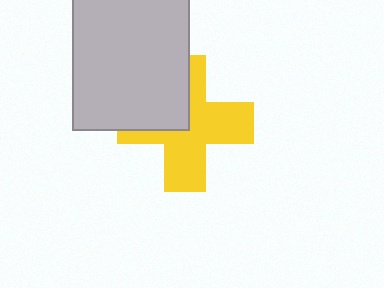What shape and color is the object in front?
The object in front is a light gray rectangle.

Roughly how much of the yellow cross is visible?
Most of it is visible (roughly 65%).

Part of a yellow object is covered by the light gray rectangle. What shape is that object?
It is a cross.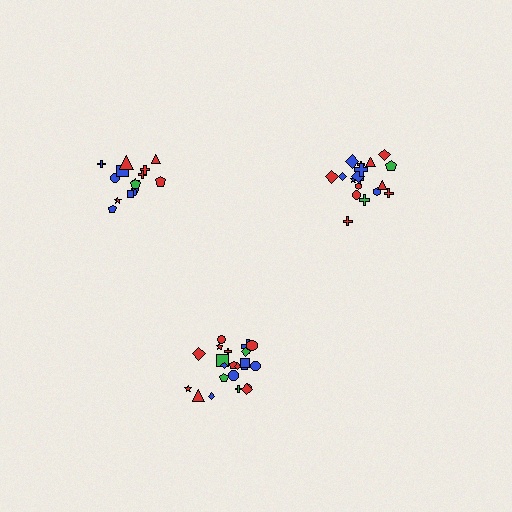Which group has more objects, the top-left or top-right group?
The top-right group.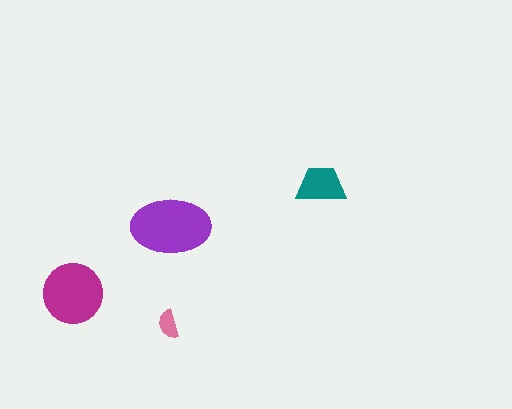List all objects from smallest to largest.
The pink semicircle, the teal trapezoid, the magenta circle, the purple ellipse.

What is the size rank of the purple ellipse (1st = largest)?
1st.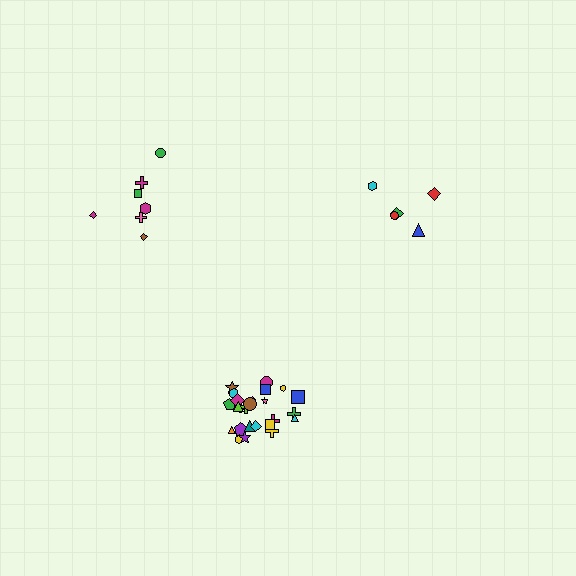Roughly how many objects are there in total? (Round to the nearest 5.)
Roughly 35 objects in total.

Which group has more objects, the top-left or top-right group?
The top-left group.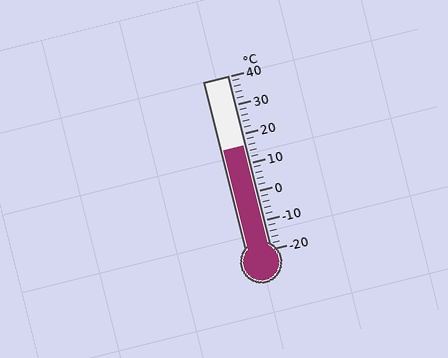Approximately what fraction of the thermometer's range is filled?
The thermometer is filled to approximately 60% of its range.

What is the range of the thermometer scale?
The thermometer scale ranges from -20°C to 40°C.